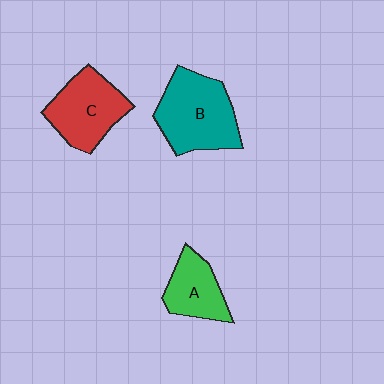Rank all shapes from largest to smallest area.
From largest to smallest: B (teal), C (red), A (green).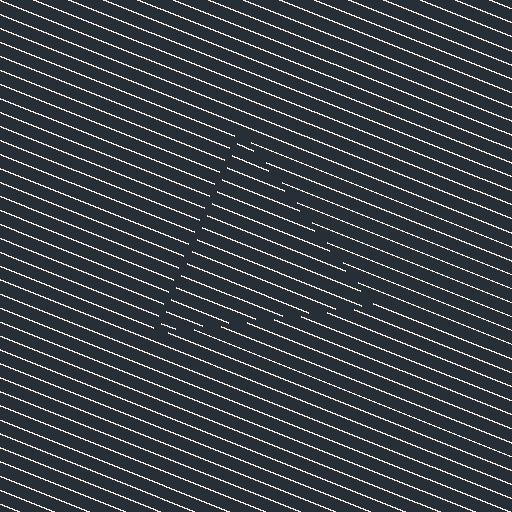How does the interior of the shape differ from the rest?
The interior of the shape contains the same grating, shifted by half a period — the contour is defined by the phase discontinuity where line-ends from the inner and outer gratings abut.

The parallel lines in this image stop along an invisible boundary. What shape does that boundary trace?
An illusory triangle. The interior of the shape contains the same grating, shifted by half a period — the contour is defined by the phase discontinuity where line-ends from the inner and outer gratings abut.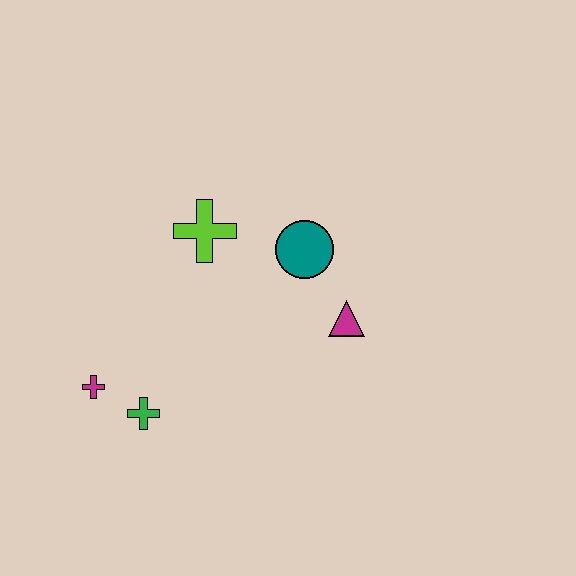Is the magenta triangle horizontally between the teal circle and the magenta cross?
No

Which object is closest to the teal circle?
The magenta triangle is closest to the teal circle.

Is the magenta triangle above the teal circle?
No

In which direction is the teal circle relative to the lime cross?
The teal circle is to the right of the lime cross.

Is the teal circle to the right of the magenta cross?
Yes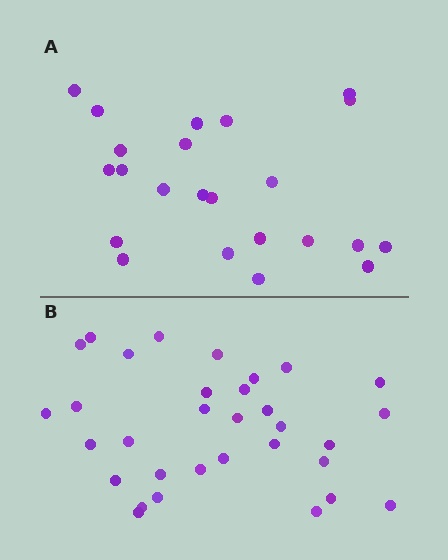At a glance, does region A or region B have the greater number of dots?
Region B (the bottom region) has more dots.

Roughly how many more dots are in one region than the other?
Region B has roughly 8 or so more dots than region A.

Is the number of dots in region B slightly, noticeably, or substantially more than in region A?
Region B has noticeably more, but not dramatically so. The ratio is roughly 1.4 to 1.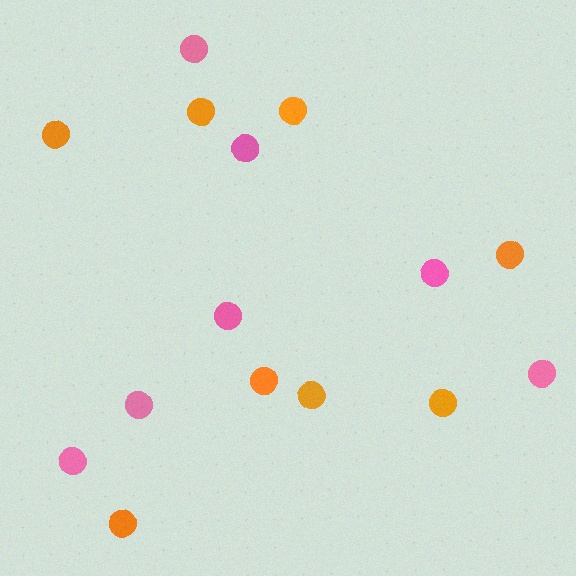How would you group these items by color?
There are 2 groups: one group of pink circles (7) and one group of orange circles (8).